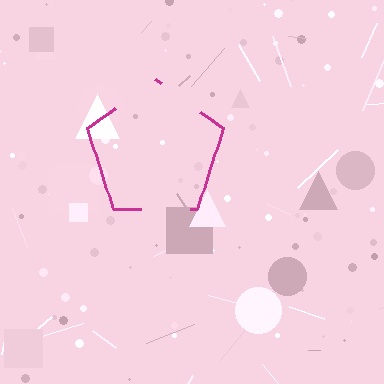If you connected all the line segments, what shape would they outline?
They would outline a pentagon.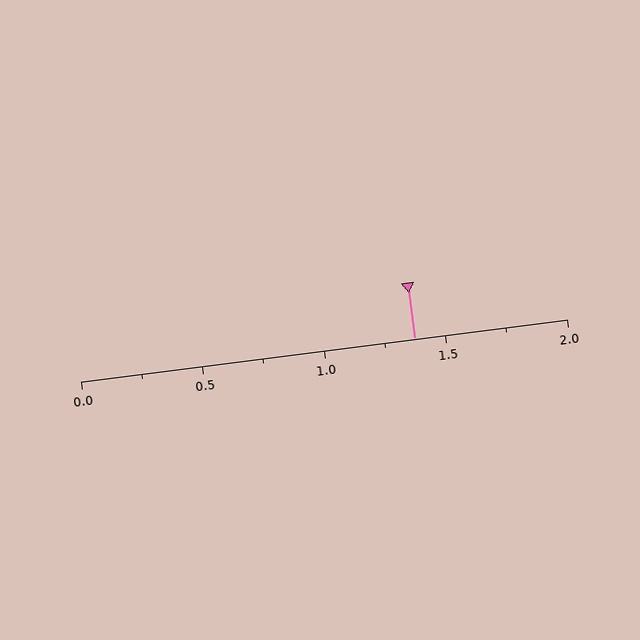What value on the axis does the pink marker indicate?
The marker indicates approximately 1.38.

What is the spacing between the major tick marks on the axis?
The major ticks are spaced 0.5 apart.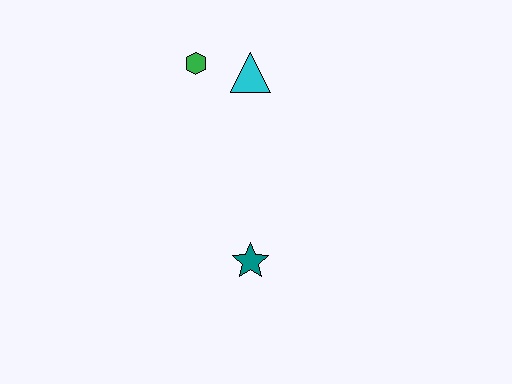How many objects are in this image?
There are 3 objects.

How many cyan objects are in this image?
There is 1 cyan object.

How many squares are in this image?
There are no squares.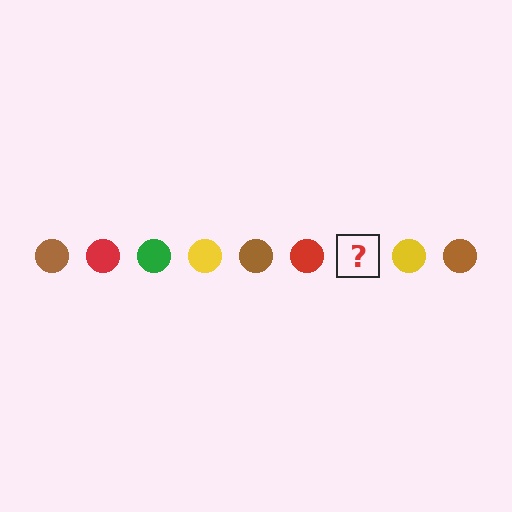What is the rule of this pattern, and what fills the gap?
The rule is that the pattern cycles through brown, red, green, yellow circles. The gap should be filled with a green circle.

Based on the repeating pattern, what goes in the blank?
The blank should be a green circle.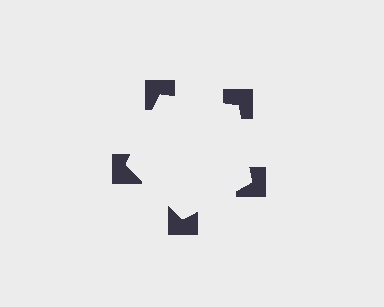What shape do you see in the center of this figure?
An illusory pentagon — its edges are inferred from the aligned wedge cuts in the notched squares, not physically drawn.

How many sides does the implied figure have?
5 sides.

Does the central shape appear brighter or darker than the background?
It typically appears slightly brighter than the background, even though no actual brightness change is drawn.